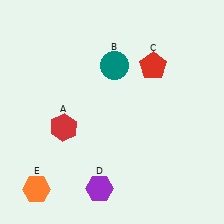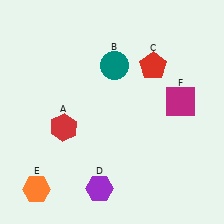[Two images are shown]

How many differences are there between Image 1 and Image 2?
There is 1 difference between the two images.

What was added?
A magenta square (F) was added in Image 2.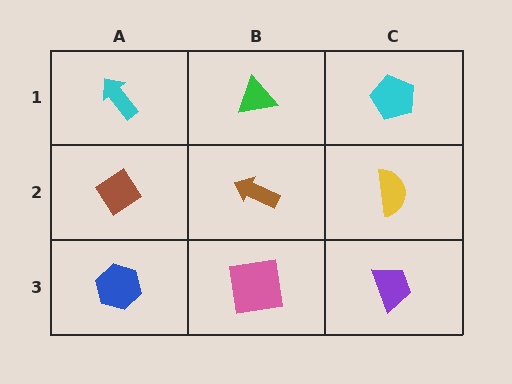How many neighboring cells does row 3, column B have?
3.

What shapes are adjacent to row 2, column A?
A cyan arrow (row 1, column A), a blue hexagon (row 3, column A), a brown arrow (row 2, column B).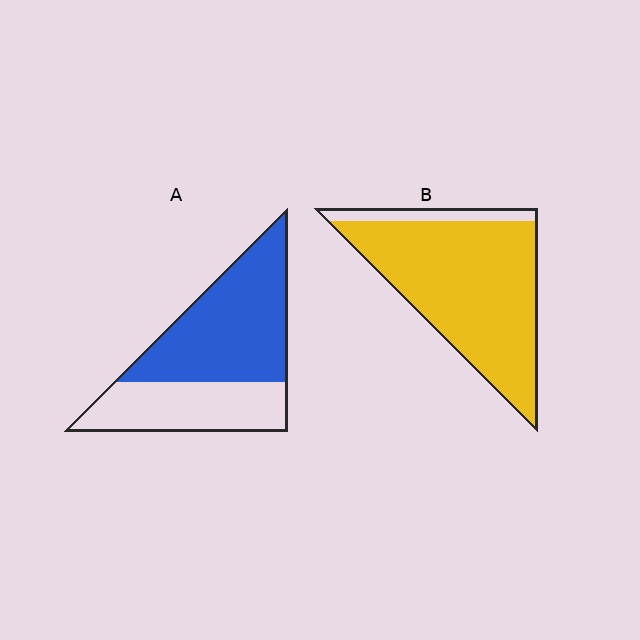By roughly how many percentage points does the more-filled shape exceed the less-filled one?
By roughly 30 percentage points (B over A).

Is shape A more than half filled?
Yes.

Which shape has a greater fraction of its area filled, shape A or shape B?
Shape B.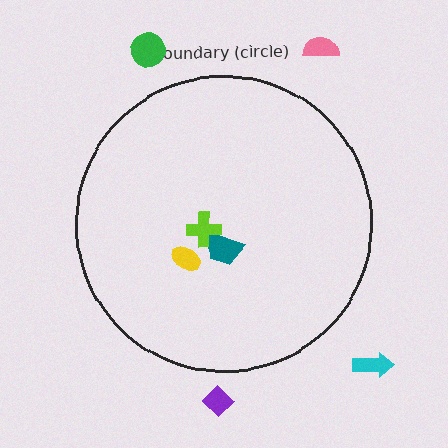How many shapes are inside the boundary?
3 inside, 4 outside.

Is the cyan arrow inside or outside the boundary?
Outside.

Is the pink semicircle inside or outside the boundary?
Outside.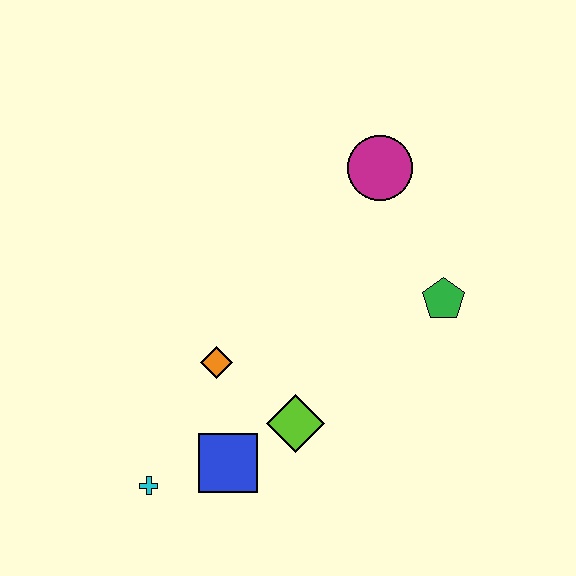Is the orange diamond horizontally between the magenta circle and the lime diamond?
No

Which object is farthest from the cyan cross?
The magenta circle is farthest from the cyan cross.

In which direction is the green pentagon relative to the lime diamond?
The green pentagon is to the right of the lime diamond.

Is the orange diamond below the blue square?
No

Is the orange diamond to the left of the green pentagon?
Yes